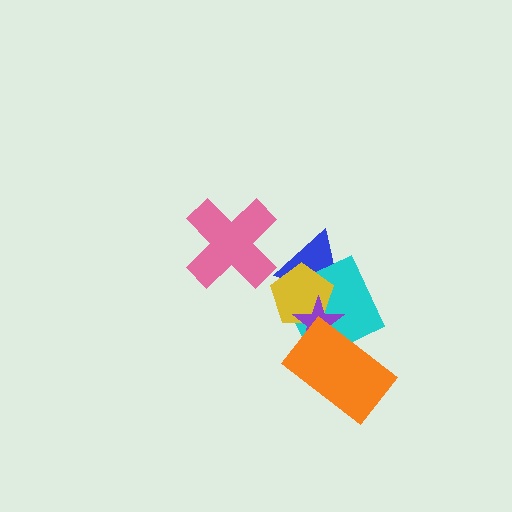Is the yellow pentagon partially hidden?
Yes, it is partially covered by another shape.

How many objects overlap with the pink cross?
0 objects overlap with the pink cross.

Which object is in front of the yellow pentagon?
The purple star is in front of the yellow pentagon.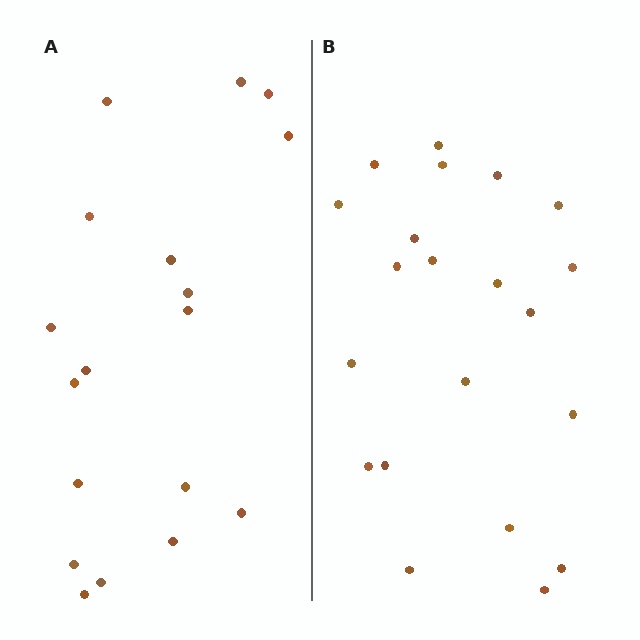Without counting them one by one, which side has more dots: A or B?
Region B (the right region) has more dots.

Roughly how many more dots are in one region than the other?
Region B has just a few more — roughly 2 or 3 more dots than region A.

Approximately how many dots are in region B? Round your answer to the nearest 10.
About 20 dots. (The exact count is 21, which rounds to 20.)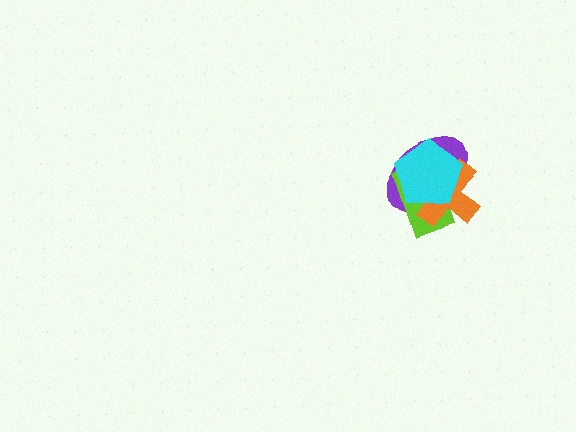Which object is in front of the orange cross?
The cyan pentagon is in front of the orange cross.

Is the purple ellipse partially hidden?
Yes, it is partially covered by another shape.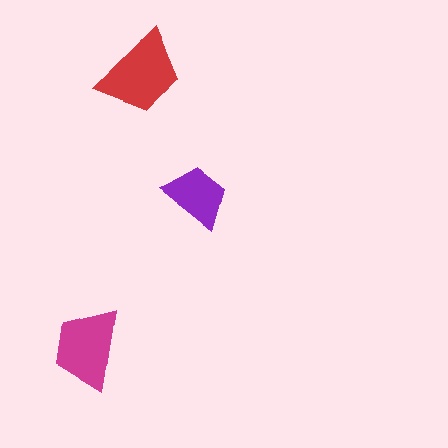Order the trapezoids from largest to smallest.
the red one, the magenta one, the purple one.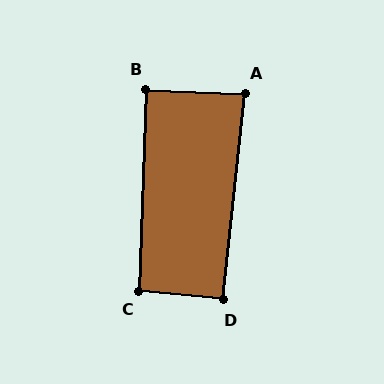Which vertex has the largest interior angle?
C, at approximately 94 degrees.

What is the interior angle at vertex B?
Approximately 90 degrees (approximately right).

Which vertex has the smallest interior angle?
A, at approximately 86 degrees.